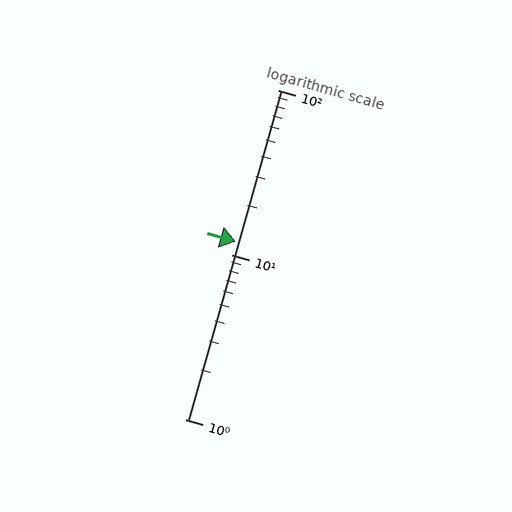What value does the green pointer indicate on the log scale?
The pointer indicates approximately 12.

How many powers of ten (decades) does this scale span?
The scale spans 2 decades, from 1 to 100.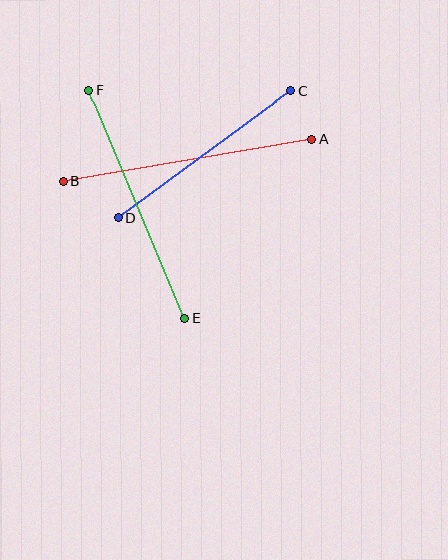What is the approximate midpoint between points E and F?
The midpoint is at approximately (137, 205) pixels.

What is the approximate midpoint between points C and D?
The midpoint is at approximately (205, 155) pixels.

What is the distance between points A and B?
The distance is approximately 252 pixels.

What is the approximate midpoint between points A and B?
The midpoint is at approximately (187, 160) pixels.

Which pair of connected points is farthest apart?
Points A and B are farthest apart.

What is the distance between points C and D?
The distance is approximately 215 pixels.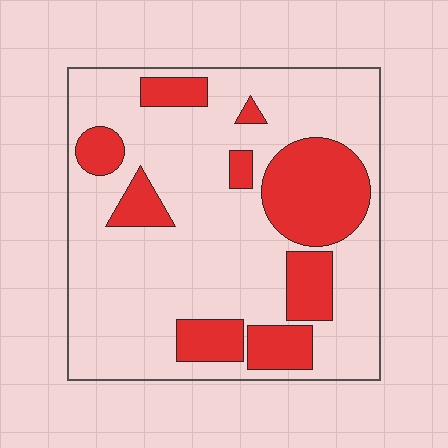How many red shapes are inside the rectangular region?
9.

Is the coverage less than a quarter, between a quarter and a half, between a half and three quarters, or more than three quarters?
Between a quarter and a half.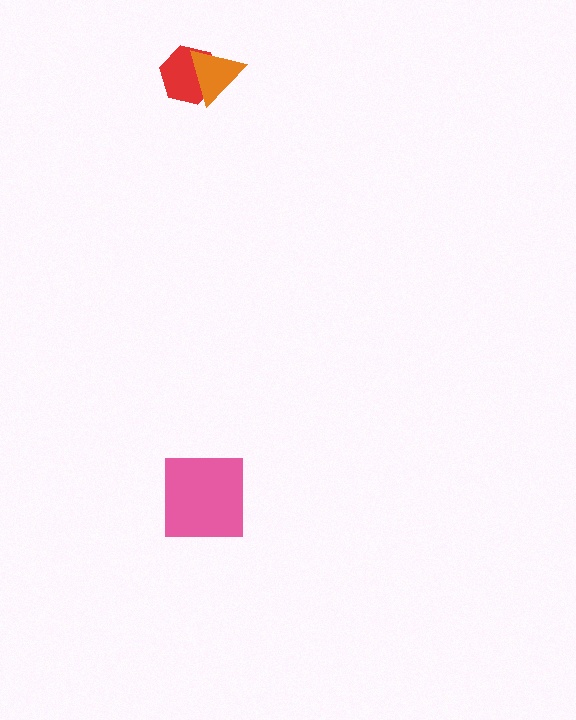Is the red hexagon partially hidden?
Yes, it is partially covered by another shape.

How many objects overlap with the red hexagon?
1 object overlaps with the red hexagon.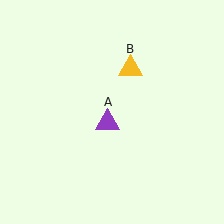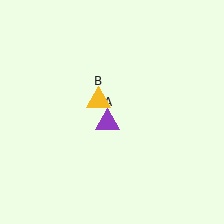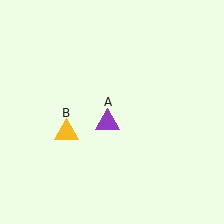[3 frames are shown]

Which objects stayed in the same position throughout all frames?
Purple triangle (object A) remained stationary.